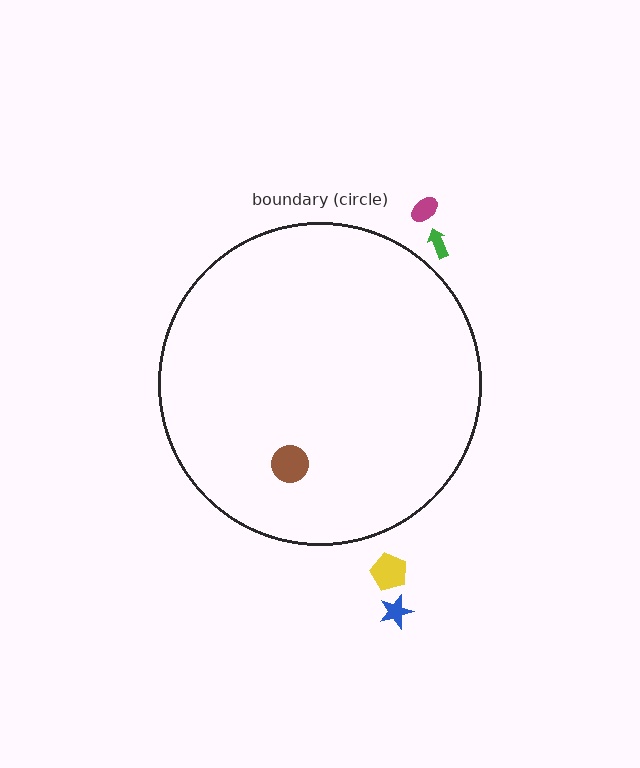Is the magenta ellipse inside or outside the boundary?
Outside.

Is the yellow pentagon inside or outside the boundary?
Outside.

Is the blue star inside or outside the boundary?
Outside.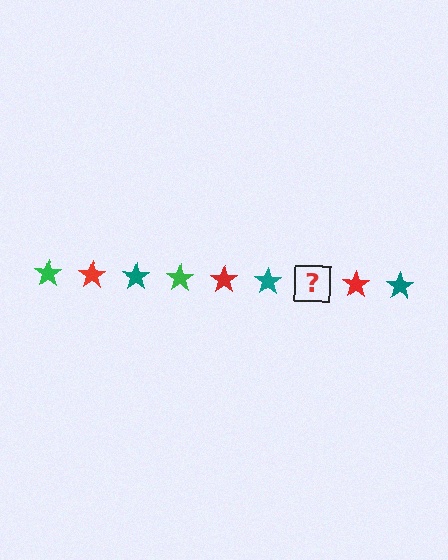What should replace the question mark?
The question mark should be replaced with a green star.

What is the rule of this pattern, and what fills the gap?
The rule is that the pattern cycles through green, red, teal stars. The gap should be filled with a green star.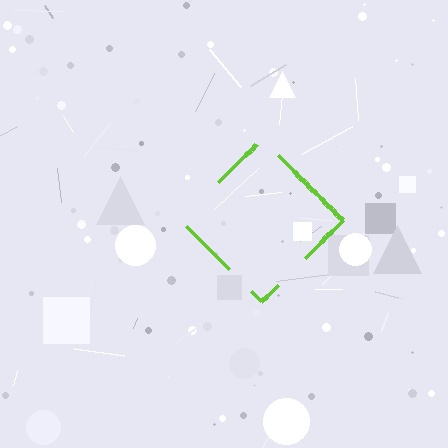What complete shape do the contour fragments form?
The contour fragments form a diamond.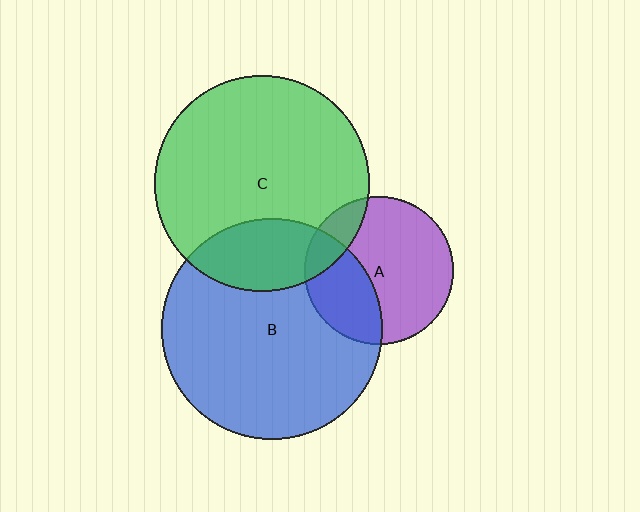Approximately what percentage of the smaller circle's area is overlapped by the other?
Approximately 35%.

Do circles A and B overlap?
Yes.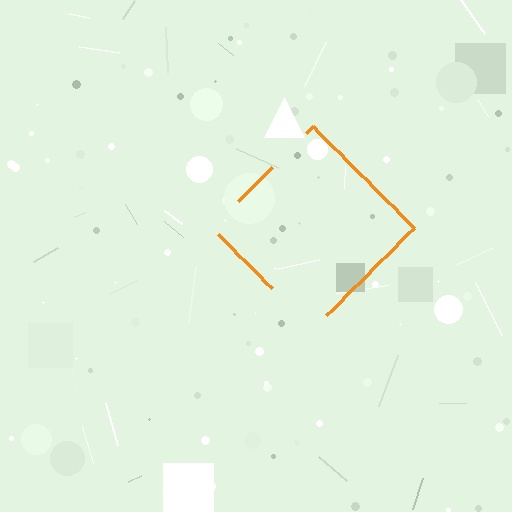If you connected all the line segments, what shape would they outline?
They would outline a diamond.